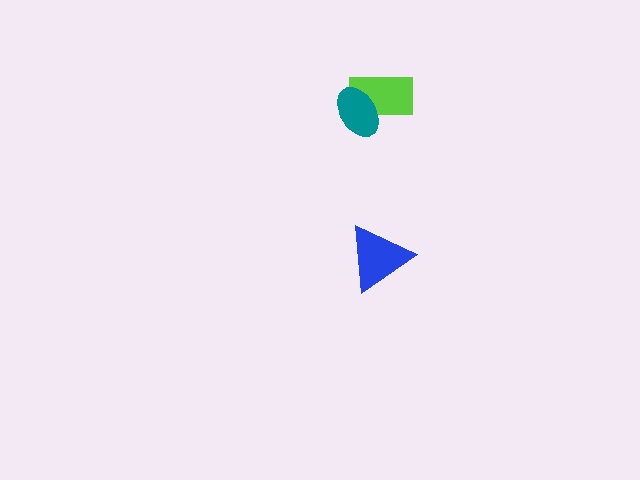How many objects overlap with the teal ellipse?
1 object overlaps with the teal ellipse.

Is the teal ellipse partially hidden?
No, no other shape covers it.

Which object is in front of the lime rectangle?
The teal ellipse is in front of the lime rectangle.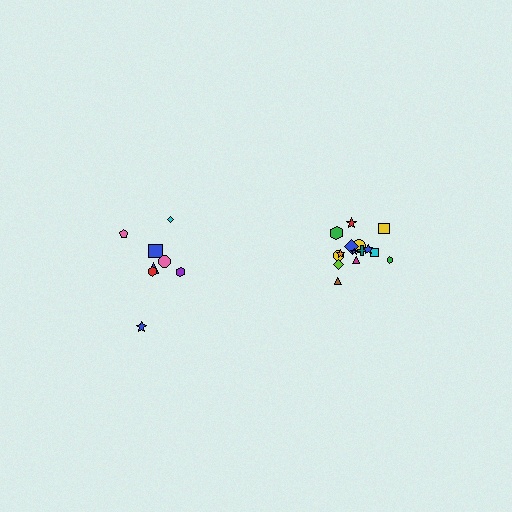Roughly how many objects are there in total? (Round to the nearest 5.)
Roughly 25 objects in total.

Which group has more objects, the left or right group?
The right group.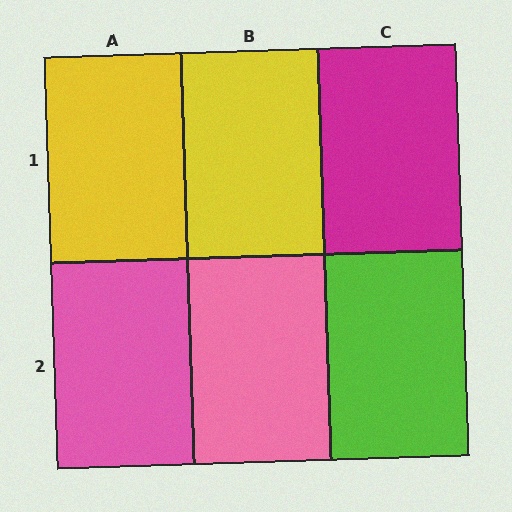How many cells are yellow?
2 cells are yellow.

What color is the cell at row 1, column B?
Yellow.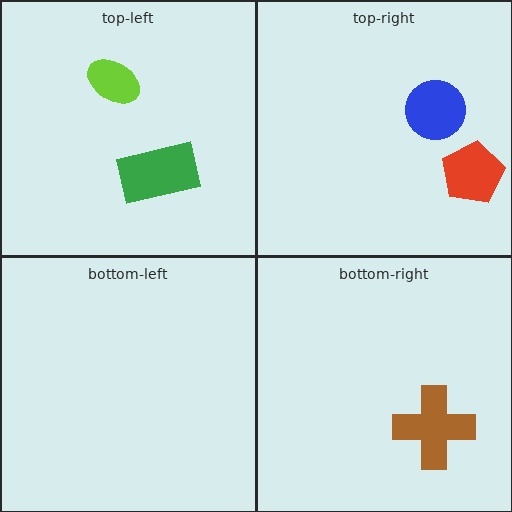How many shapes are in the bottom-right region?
1.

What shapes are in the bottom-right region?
The brown cross.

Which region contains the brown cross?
The bottom-right region.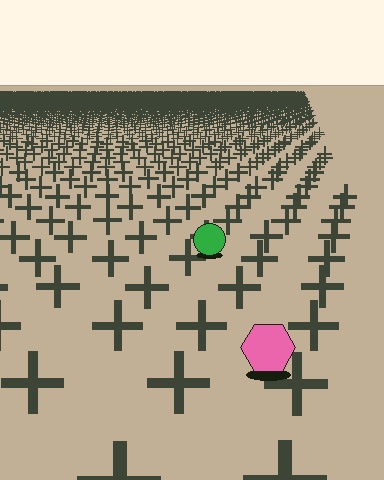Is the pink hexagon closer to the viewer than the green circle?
Yes. The pink hexagon is closer — you can tell from the texture gradient: the ground texture is coarser near it.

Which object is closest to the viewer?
The pink hexagon is closest. The texture marks near it are larger and more spread out.